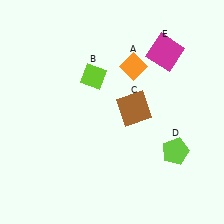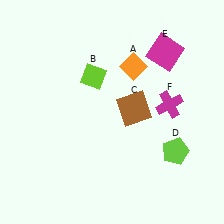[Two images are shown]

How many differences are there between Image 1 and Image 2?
There is 1 difference between the two images.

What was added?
A magenta cross (F) was added in Image 2.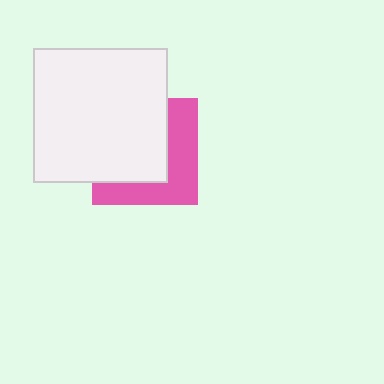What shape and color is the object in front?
The object in front is a white square.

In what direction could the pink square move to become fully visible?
The pink square could move toward the lower-right. That would shift it out from behind the white square entirely.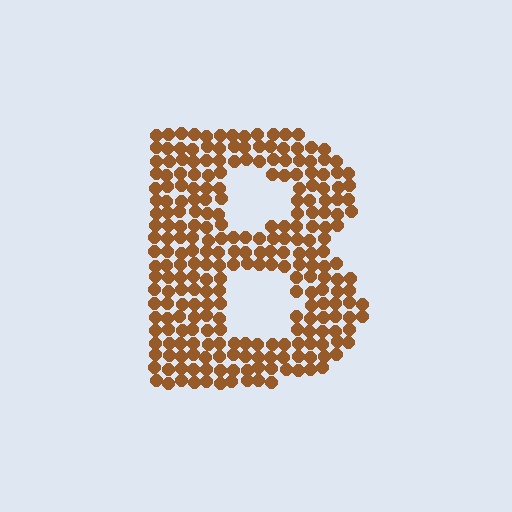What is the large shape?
The large shape is the letter B.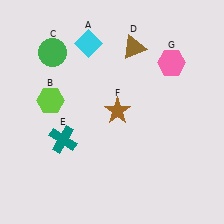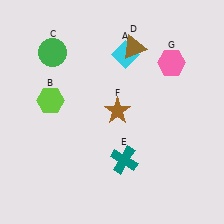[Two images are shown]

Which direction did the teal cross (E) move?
The teal cross (E) moved right.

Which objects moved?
The objects that moved are: the cyan diamond (A), the teal cross (E).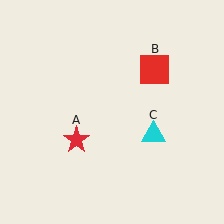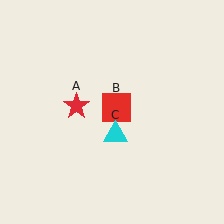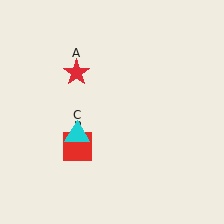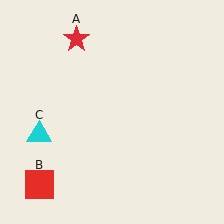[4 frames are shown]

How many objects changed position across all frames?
3 objects changed position: red star (object A), red square (object B), cyan triangle (object C).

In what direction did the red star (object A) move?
The red star (object A) moved up.